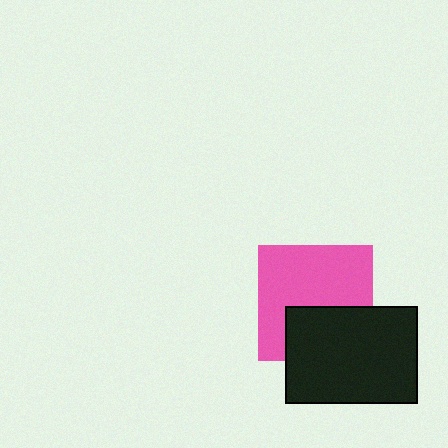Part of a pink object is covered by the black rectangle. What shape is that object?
It is a square.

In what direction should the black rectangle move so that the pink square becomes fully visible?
The black rectangle should move down. That is the shortest direction to clear the overlap and leave the pink square fully visible.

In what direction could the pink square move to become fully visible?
The pink square could move up. That would shift it out from behind the black rectangle entirely.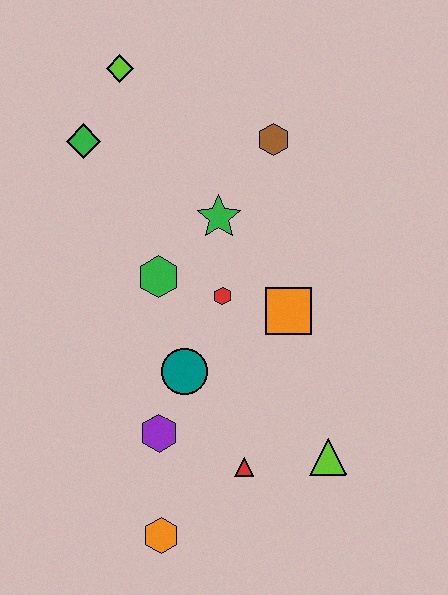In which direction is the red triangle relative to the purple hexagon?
The red triangle is to the right of the purple hexagon.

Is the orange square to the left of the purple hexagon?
No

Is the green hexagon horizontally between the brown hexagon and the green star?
No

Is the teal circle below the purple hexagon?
No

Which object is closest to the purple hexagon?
The teal circle is closest to the purple hexagon.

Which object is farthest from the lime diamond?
The orange hexagon is farthest from the lime diamond.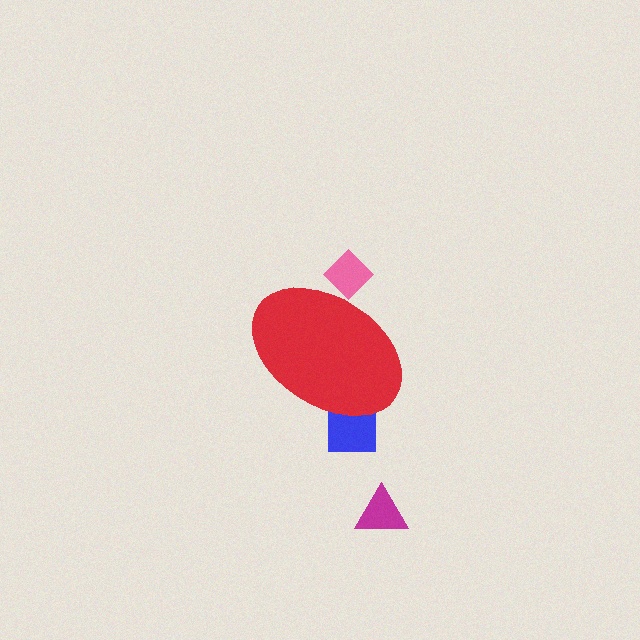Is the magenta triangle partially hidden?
No, the magenta triangle is fully visible.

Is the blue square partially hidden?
Yes, the blue square is partially hidden behind the red ellipse.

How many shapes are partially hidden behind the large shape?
2 shapes are partially hidden.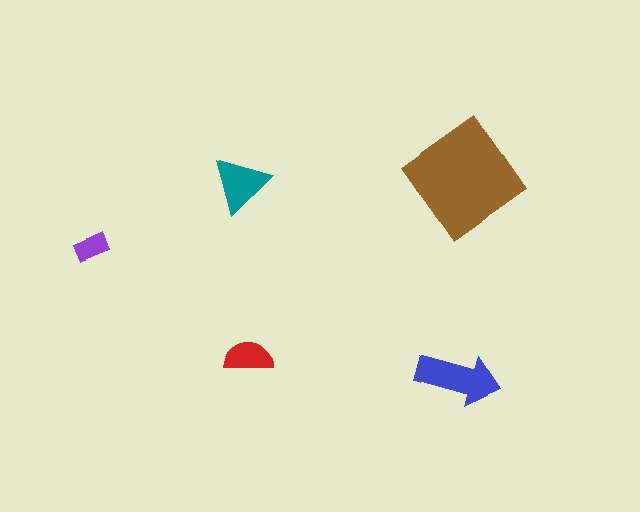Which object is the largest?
The brown diamond.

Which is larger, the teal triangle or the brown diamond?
The brown diamond.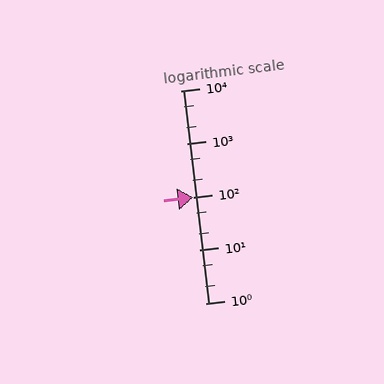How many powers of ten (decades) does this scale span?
The scale spans 4 decades, from 1 to 10000.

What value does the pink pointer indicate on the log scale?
The pointer indicates approximately 98.